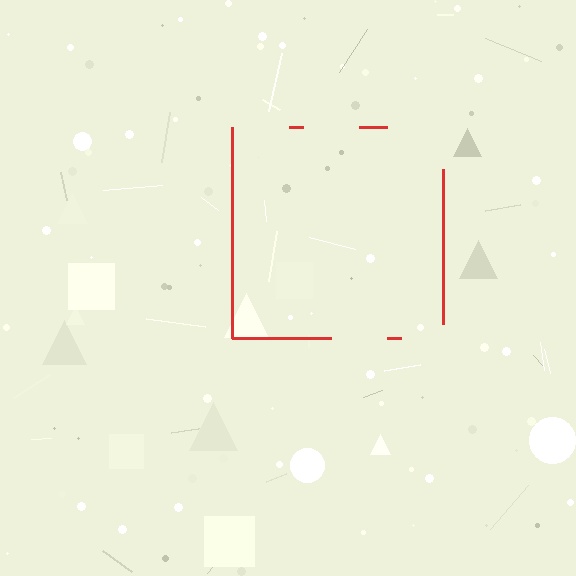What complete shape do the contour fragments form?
The contour fragments form a square.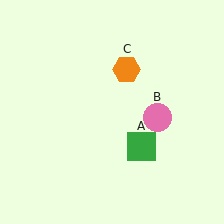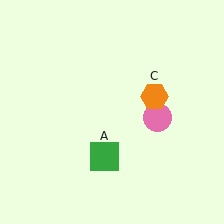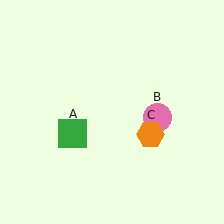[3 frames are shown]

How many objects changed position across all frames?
2 objects changed position: green square (object A), orange hexagon (object C).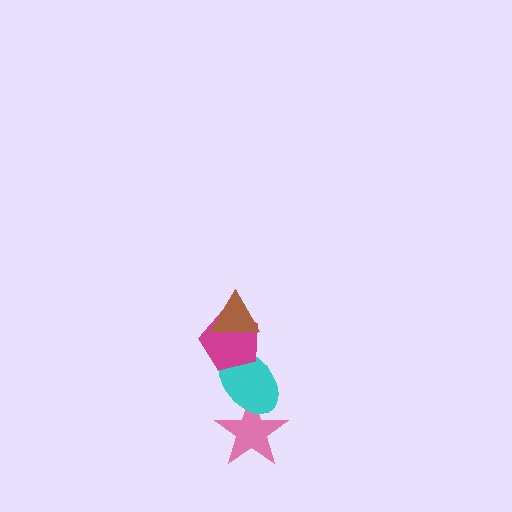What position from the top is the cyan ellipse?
The cyan ellipse is 3rd from the top.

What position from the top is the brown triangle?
The brown triangle is 1st from the top.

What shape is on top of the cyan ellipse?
The magenta pentagon is on top of the cyan ellipse.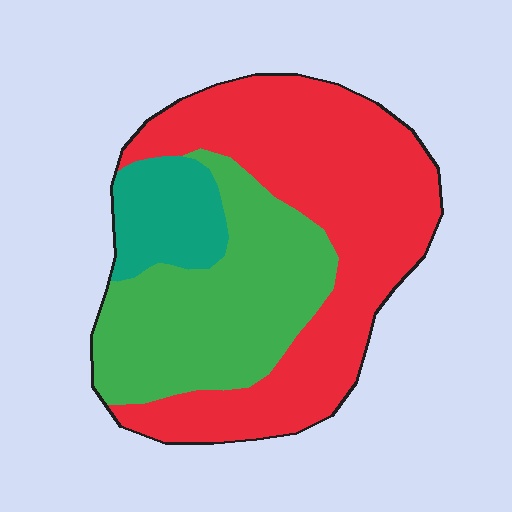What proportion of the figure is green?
Green covers around 35% of the figure.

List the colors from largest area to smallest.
From largest to smallest: red, green, teal.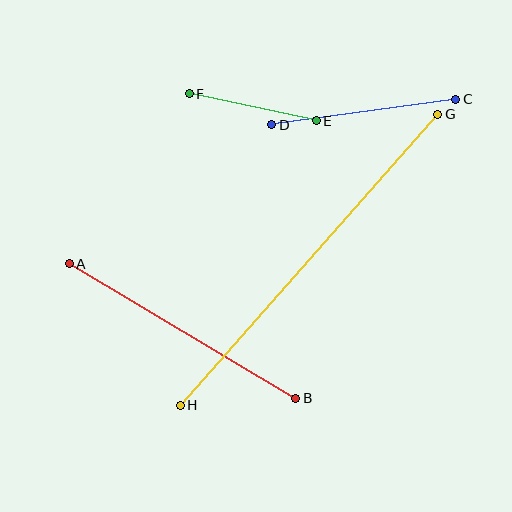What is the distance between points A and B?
The distance is approximately 263 pixels.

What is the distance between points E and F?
The distance is approximately 130 pixels.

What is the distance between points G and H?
The distance is approximately 389 pixels.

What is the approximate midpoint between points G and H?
The midpoint is at approximately (309, 260) pixels.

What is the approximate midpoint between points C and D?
The midpoint is at approximately (364, 112) pixels.